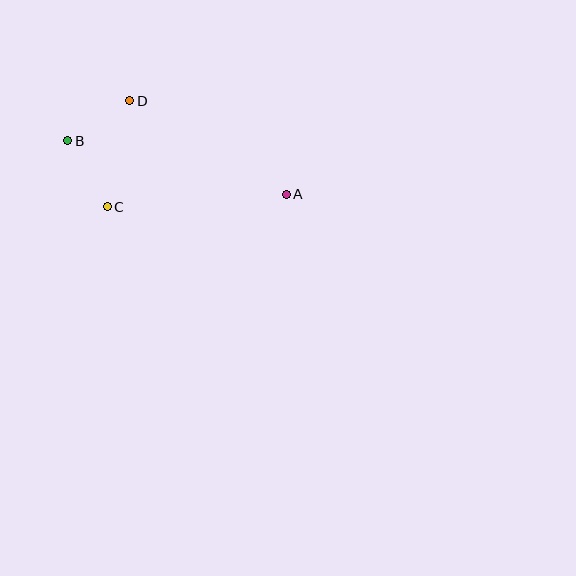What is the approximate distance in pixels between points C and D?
The distance between C and D is approximately 108 pixels.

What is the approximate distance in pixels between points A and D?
The distance between A and D is approximately 182 pixels.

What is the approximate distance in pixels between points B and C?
The distance between B and C is approximately 77 pixels.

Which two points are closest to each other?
Points B and D are closest to each other.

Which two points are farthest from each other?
Points A and B are farthest from each other.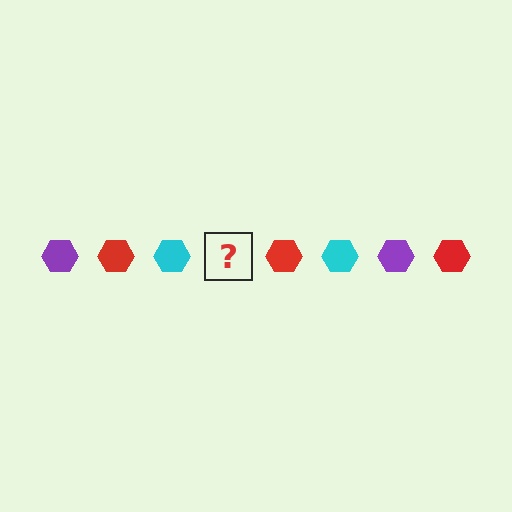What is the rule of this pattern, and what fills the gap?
The rule is that the pattern cycles through purple, red, cyan hexagons. The gap should be filled with a purple hexagon.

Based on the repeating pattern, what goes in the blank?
The blank should be a purple hexagon.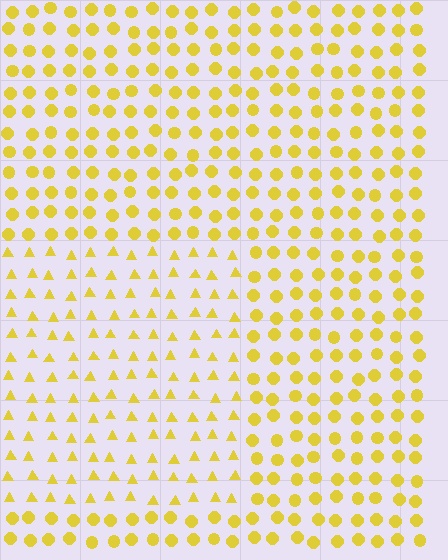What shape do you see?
I see a rectangle.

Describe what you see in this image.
The image is filled with small yellow elements arranged in a uniform grid. A rectangle-shaped region contains triangles, while the surrounding area contains circles. The boundary is defined purely by the change in element shape.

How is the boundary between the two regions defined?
The boundary is defined by a change in element shape: triangles inside vs. circles outside. All elements share the same color and spacing.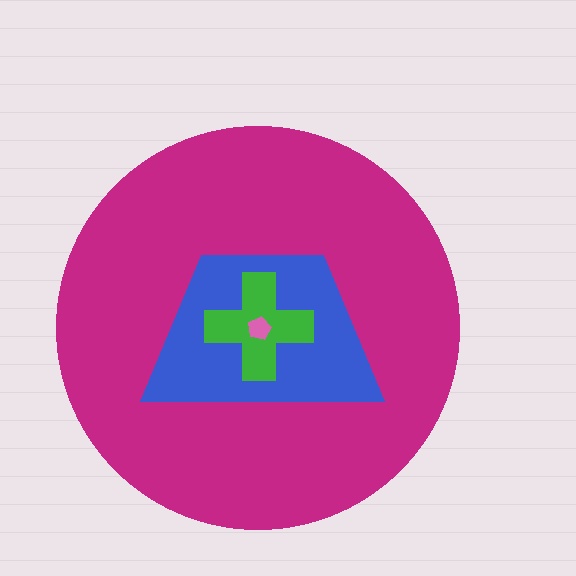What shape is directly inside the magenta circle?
The blue trapezoid.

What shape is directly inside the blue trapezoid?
The green cross.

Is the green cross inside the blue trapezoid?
Yes.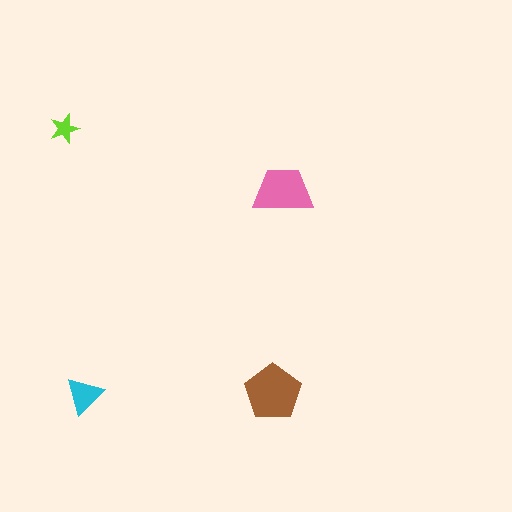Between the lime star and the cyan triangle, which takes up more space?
The cyan triangle.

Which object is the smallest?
The lime star.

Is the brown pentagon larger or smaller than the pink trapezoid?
Larger.